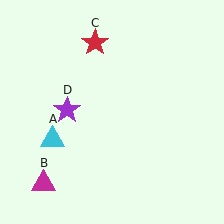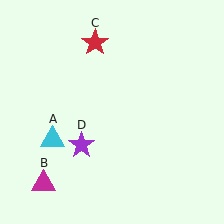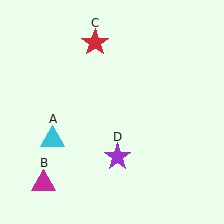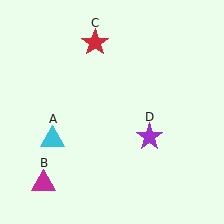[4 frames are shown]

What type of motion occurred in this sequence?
The purple star (object D) rotated counterclockwise around the center of the scene.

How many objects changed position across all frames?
1 object changed position: purple star (object D).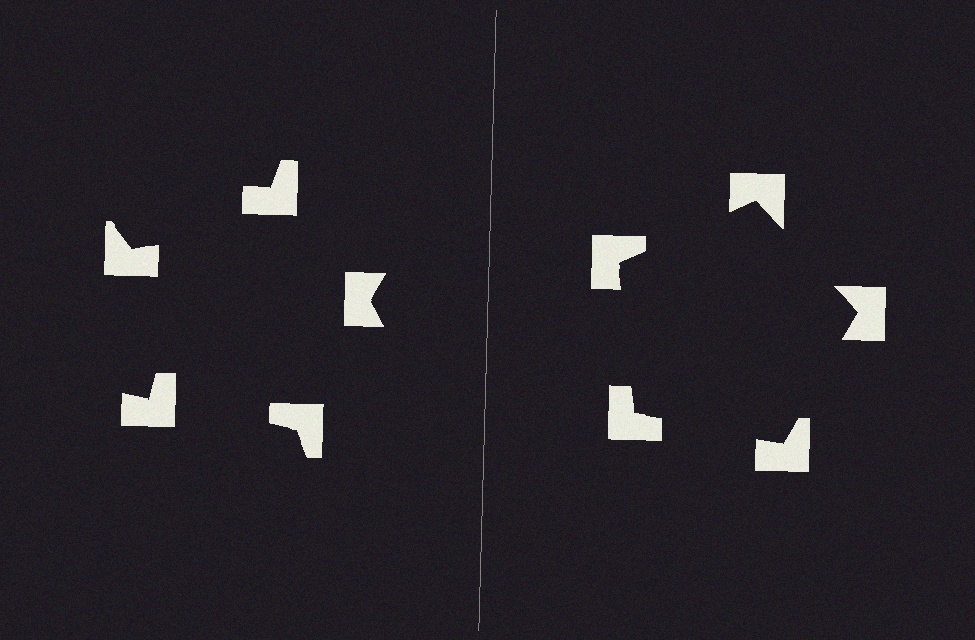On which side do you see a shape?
An illusory pentagon appears on the right side. On the left side the wedge cuts are rotated, so no coherent shape forms.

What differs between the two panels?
The notched squares are positioned identically on both sides; only the wedge orientations differ. On the right they align to a pentagon; on the left they are misaligned.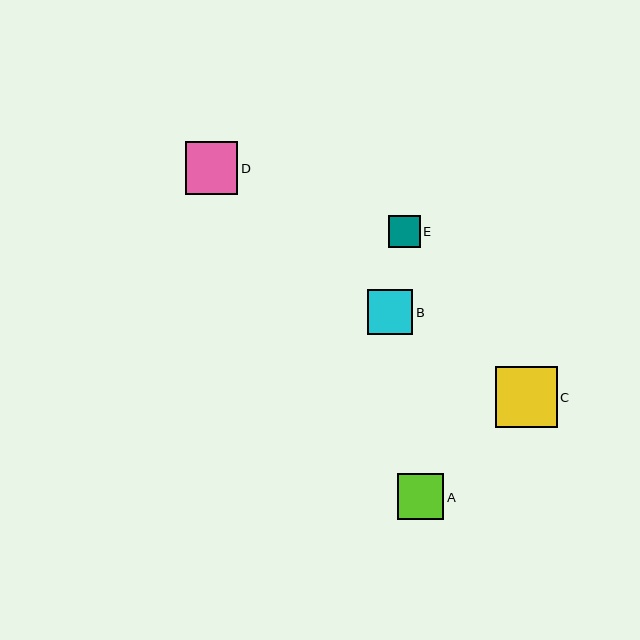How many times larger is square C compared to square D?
Square C is approximately 1.2 times the size of square D.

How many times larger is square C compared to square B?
Square C is approximately 1.4 times the size of square B.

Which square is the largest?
Square C is the largest with a size of approximately 62 pixels.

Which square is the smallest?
Square E is the smallest with a size of approximately 32 pixels.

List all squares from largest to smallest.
From largest to smallest: C, D, A, B, E.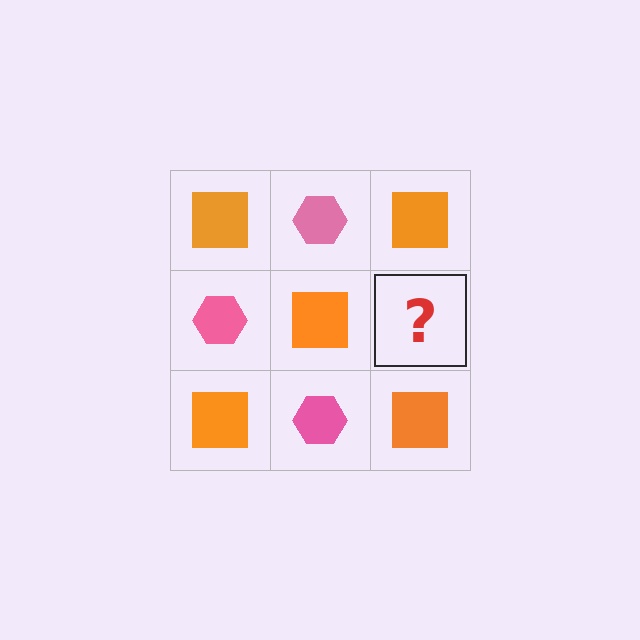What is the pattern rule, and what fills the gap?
The rule is that it alternates orange square and pink hexagon in a checkerboard pattern. The gap should be filled with a pink hexagon.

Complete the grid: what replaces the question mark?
The question mark should be replaced with a pink hexagon.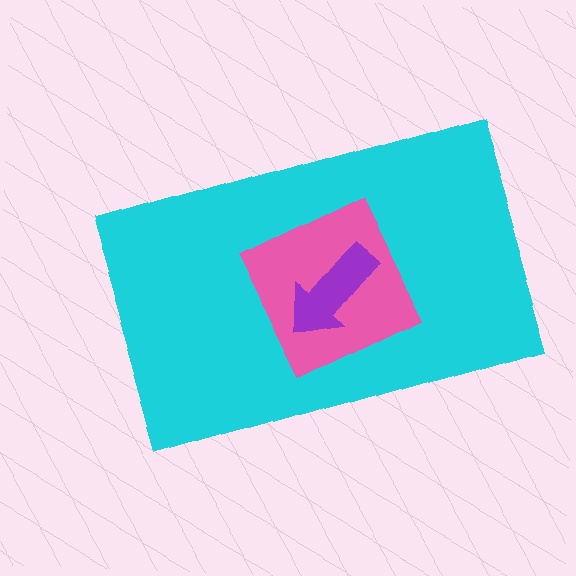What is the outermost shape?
The cyan rectangle.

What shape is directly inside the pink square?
The purple arrow.